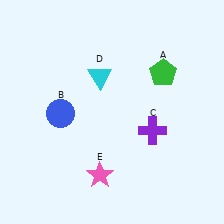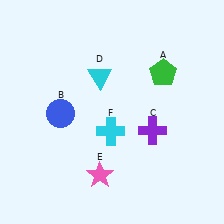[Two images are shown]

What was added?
A cyan cross (F) was added in Image 2.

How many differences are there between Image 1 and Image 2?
There is 1 difference between the two images.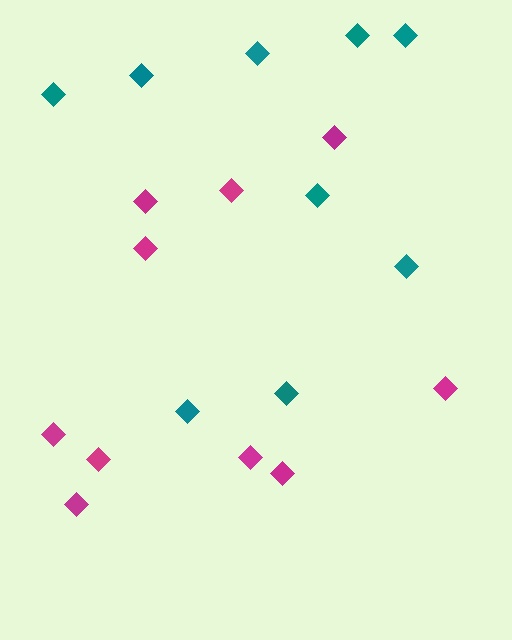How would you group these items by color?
There are 2 groups: one group of magenta diamonds (10) and one group of teal diamonds (9).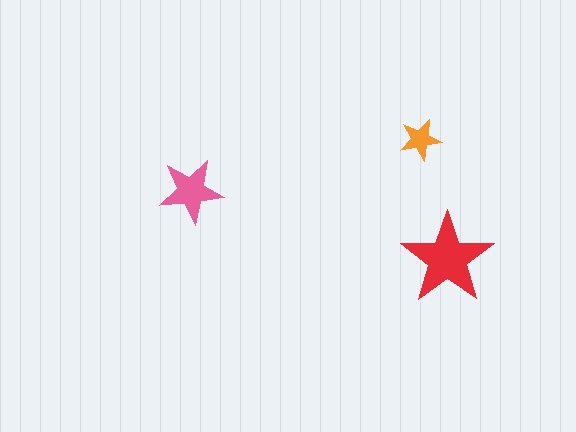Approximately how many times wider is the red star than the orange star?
About 2 times wider.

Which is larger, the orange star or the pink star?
The pink one.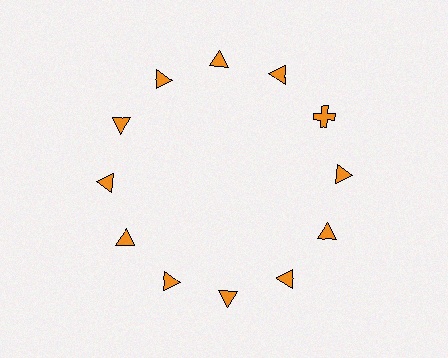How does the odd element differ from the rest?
It has a different shape: cross instead of triangle.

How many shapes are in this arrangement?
There are 12 shapes arranged in a ring pattern.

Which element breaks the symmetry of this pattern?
The orange cross at roughly the 2 o'clock position breaks the symmetry. All other shapes are orange triangles.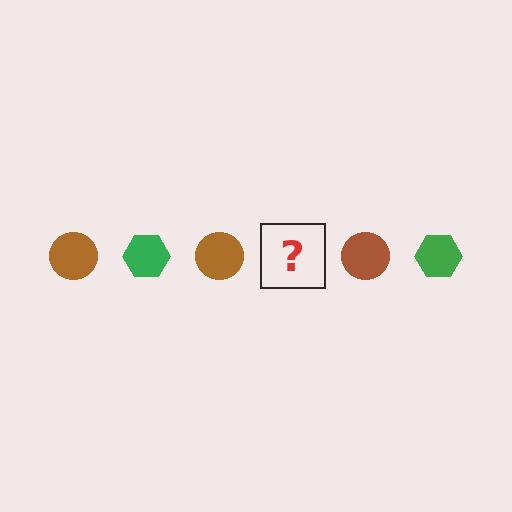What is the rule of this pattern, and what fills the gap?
The rule is that the pattern alternates between brown circle and green hexagon. The gap should be filled with a green hexagon.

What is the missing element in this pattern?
The missing element is a green hexagon.